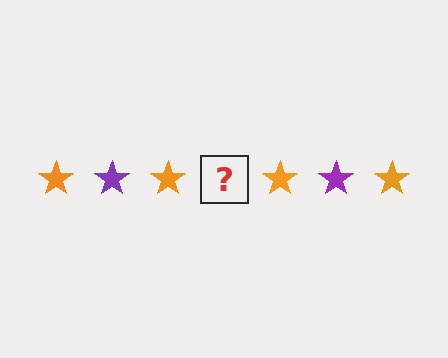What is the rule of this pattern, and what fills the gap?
The rule is that the pattern cycles through orange, purple stars. The gap should be filled with a purple star.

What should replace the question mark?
The question mark should be replaced with a purple star.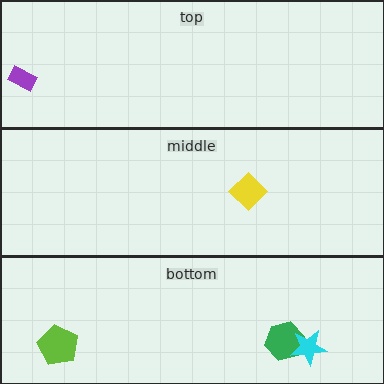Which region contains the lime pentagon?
The bottom region.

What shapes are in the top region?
The purple rectangle.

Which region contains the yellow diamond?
The middle region.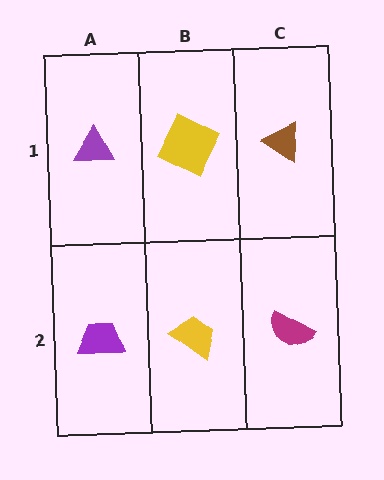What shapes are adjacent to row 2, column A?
A purple triangle (row 1, column A), a yellow trapezoid (row 2, column B).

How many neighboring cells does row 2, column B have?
3.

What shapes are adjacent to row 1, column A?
A purple trapezoid (row 2, column A), a yellow square (row 1, column B).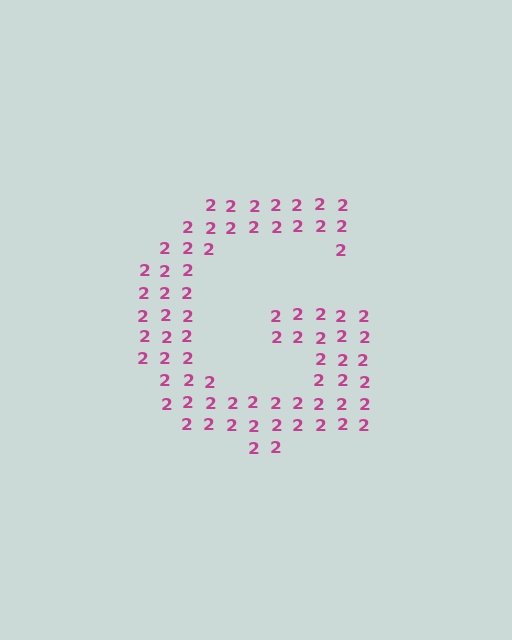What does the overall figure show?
The overall figure shows the letter G.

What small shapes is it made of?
It is made of small digit 2's.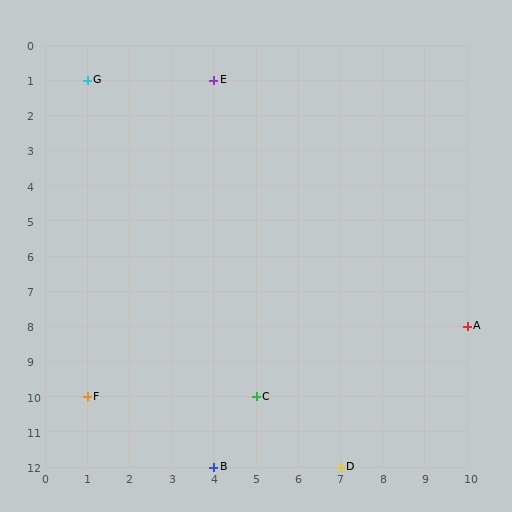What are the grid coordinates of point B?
Point B is at grid coordinates (4, 12).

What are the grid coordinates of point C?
Point C is at grid coordinates (5, 10).